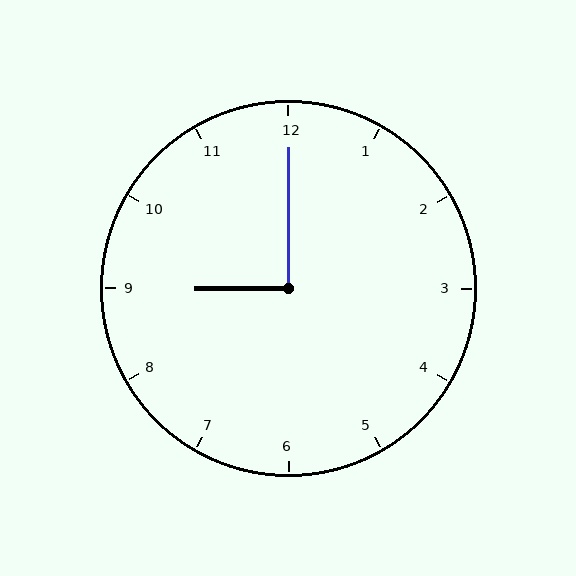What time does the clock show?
9:00.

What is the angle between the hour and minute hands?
Approximately 90 degrees.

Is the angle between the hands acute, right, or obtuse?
It is right.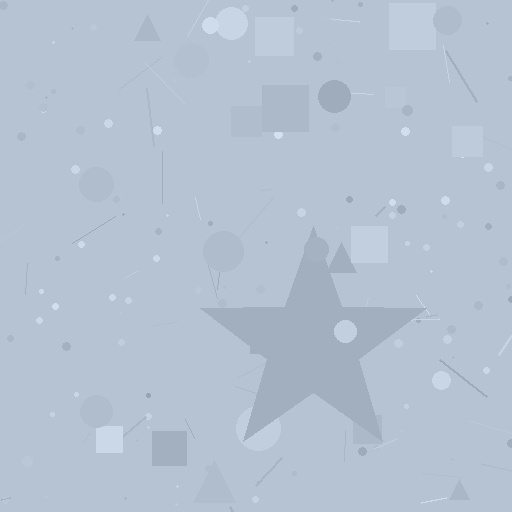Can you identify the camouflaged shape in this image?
The camouflaged shape is a star.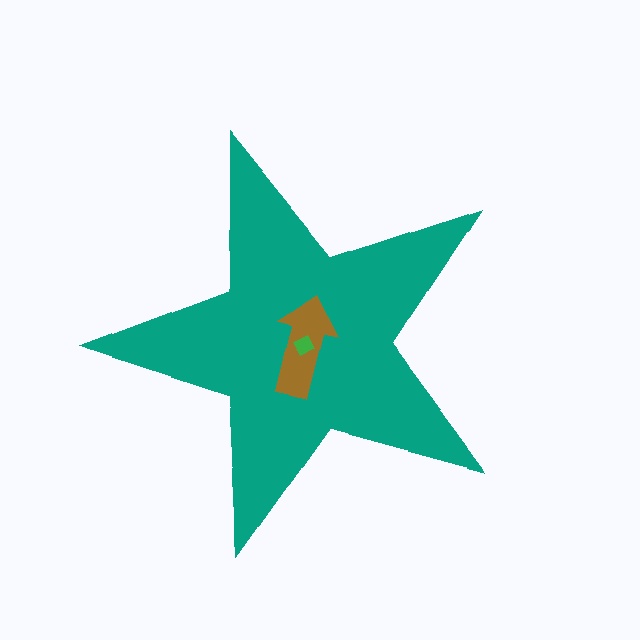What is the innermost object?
The green diamond.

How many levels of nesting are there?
3.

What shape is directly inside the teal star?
The brown arrow.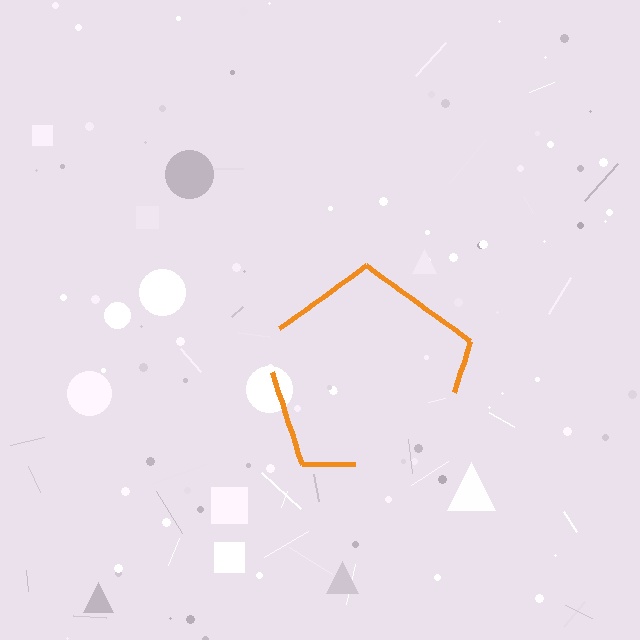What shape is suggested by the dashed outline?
The dashed outline suggests a pentagon.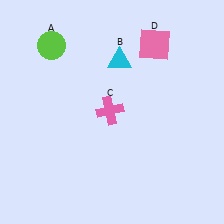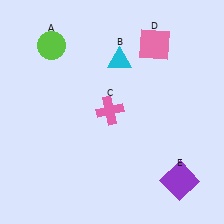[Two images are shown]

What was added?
A purple square (E) was added in Image 2.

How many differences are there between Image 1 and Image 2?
There is 1 difference between the two images.